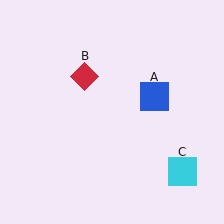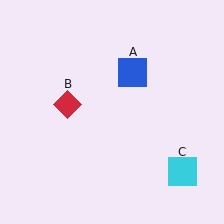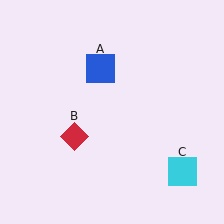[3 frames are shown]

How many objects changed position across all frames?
2 objects changed position: blue square (object A), red diamond (object B).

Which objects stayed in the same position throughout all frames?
Cyan square (object C) remained stationary.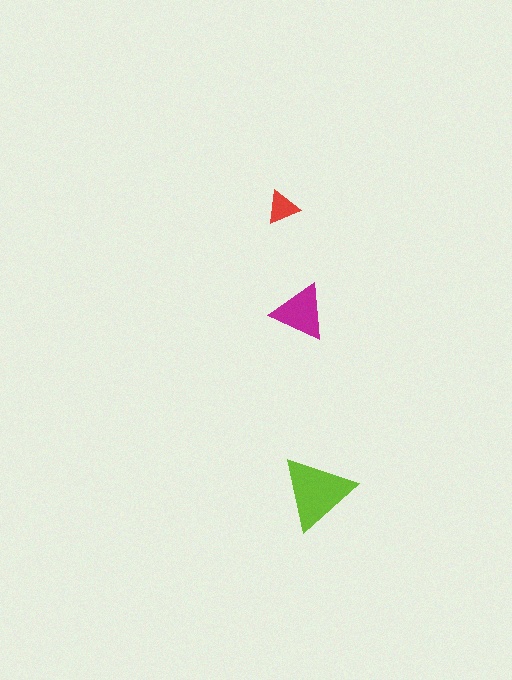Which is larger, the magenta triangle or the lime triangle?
The lime one.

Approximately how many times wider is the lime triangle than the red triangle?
About 2 times wider.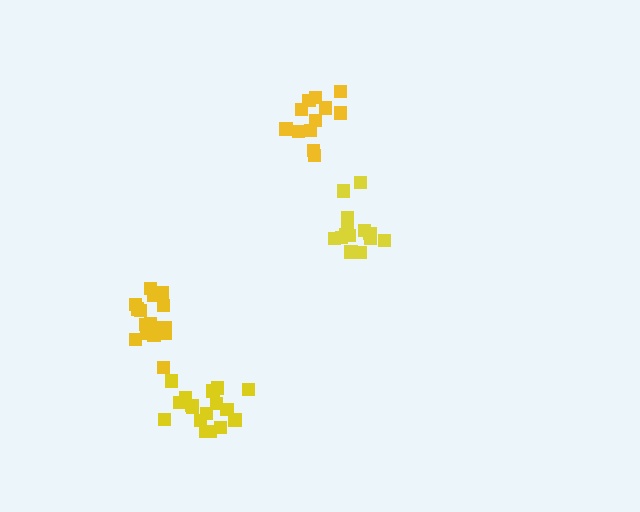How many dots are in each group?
Group 1: 14 dots, Group 2: 12 dots, Group 3: 17 dots, Group 4: 17 dots (60 total).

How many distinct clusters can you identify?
There are 4 distinct clusters.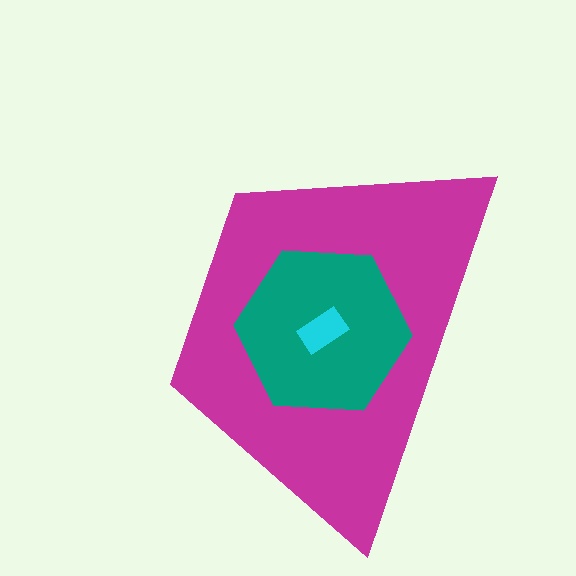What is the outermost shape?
The magenta trapezoid.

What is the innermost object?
The cyan rectangle.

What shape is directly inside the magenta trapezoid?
The teal hexagon.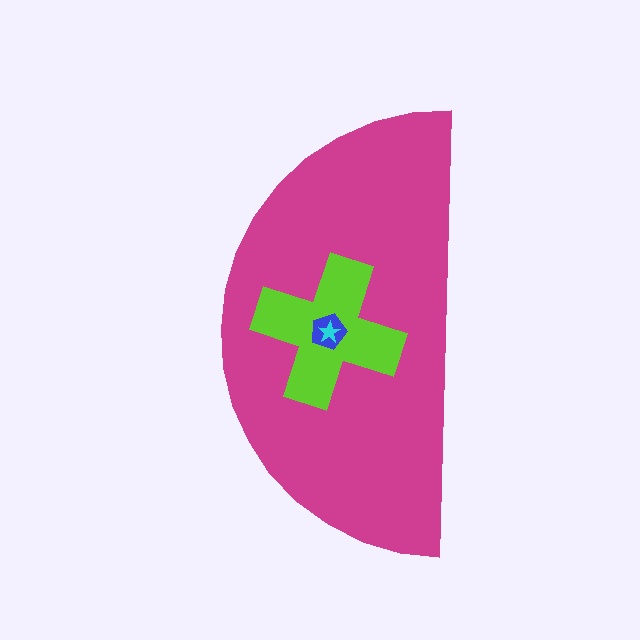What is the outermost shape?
The magenta semicircle.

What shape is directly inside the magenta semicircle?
The lime cross.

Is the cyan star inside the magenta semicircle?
Yes.